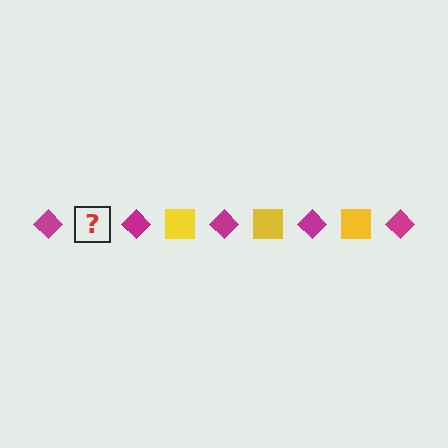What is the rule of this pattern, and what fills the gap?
The rule is that the pattern alternates between magenta diamond and yellow square. The gap should be filled with a yellow square.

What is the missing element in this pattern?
The missing element is a yellow square.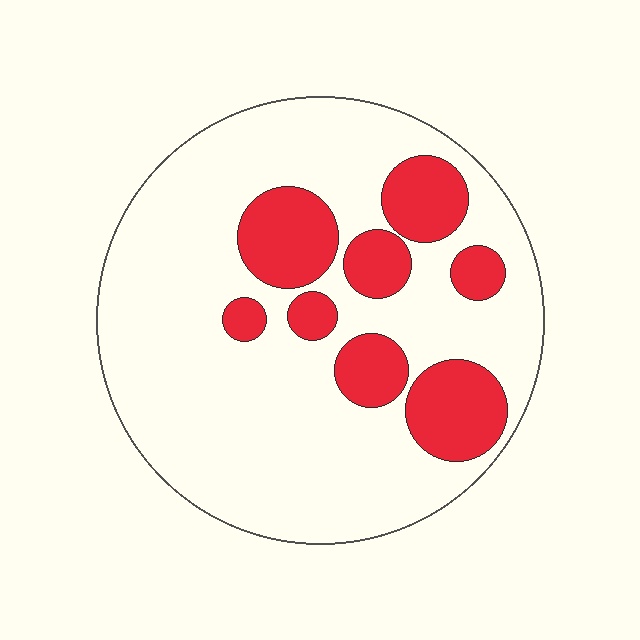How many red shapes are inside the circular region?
8.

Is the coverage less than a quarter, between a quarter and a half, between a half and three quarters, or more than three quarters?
Less than a quarter.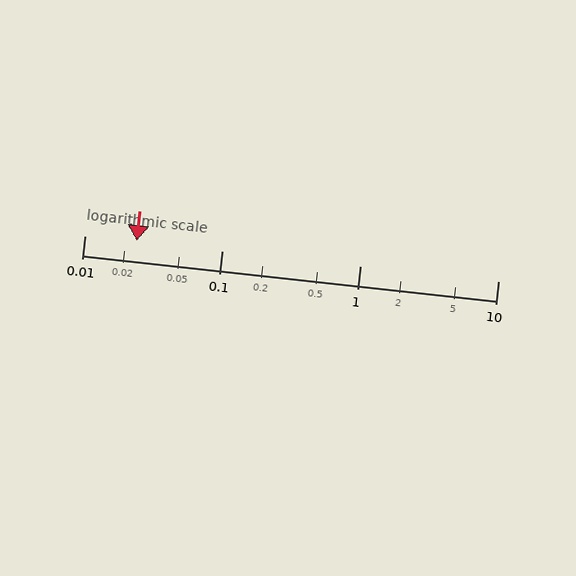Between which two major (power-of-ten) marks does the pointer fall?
The pointer is between 0.01 and 0.1.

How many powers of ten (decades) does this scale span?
The scale spans 3 decades, from 0.01 to 10.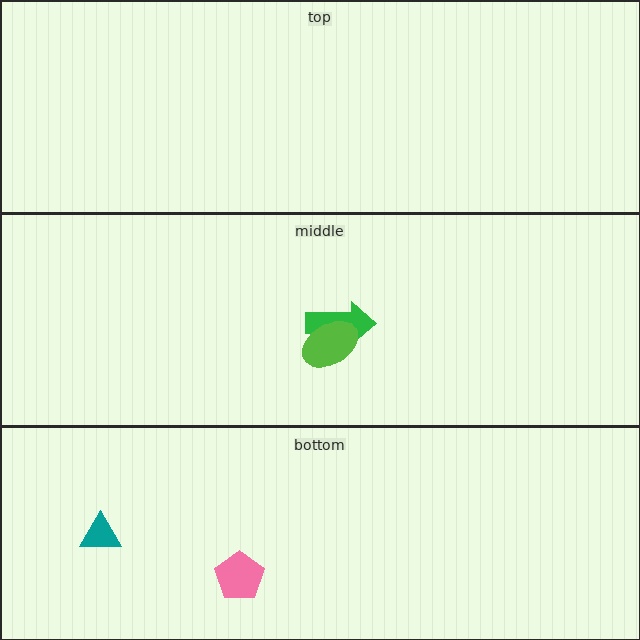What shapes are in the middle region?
The green arrow, the lime ellipse.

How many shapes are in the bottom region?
2.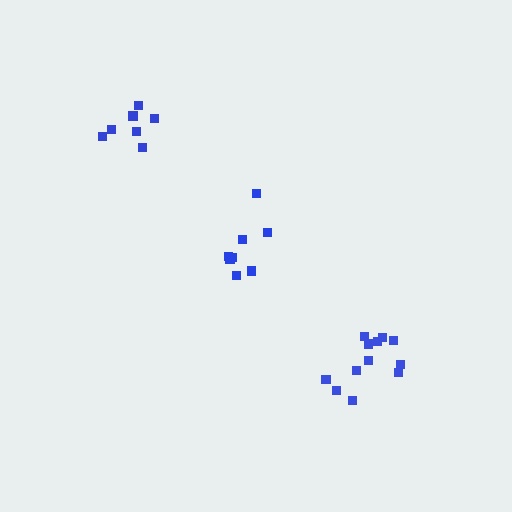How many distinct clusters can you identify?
There are 3 distinct clusters.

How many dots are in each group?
Group 1: 8 dots, Group 2: 7 dots, Group 3: 12 dots (27 total).